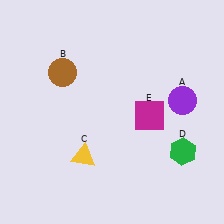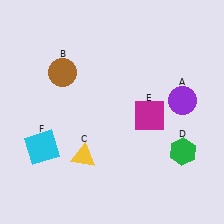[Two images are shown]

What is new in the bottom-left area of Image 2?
A cyan square (F) was added in the bottom-left area of Image 2.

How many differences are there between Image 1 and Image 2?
There is 1 difference between the two images.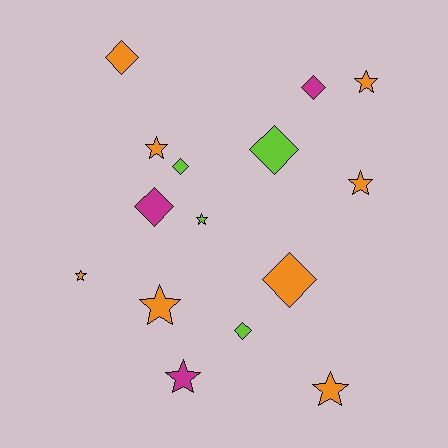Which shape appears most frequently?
Star, with 8 objects.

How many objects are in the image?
There are 15 objects.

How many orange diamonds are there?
There are 2 orange diamonds.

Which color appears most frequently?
Orange, with 8 objects.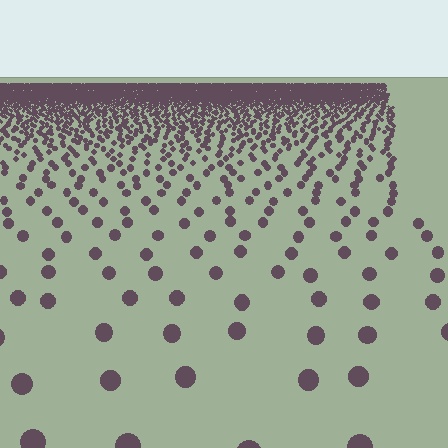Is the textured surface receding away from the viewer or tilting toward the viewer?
The surface is receding away from the viewer. Texture elements get smaller and denser toward the top.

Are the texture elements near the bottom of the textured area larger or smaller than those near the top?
Larger. Near the bottom, elements are closer to the viewer and appear at a bigger on-screen size.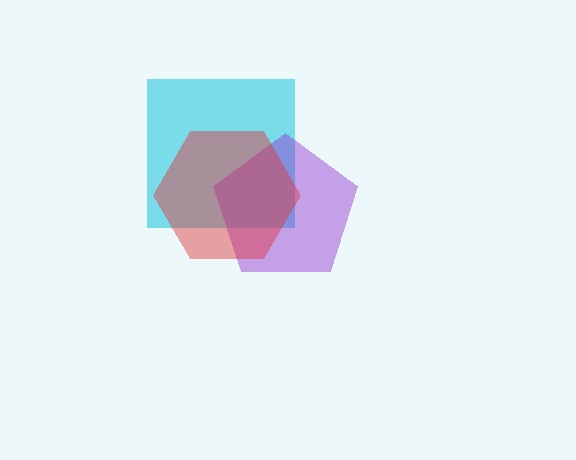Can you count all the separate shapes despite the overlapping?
Yes, there are 3 separate shapes.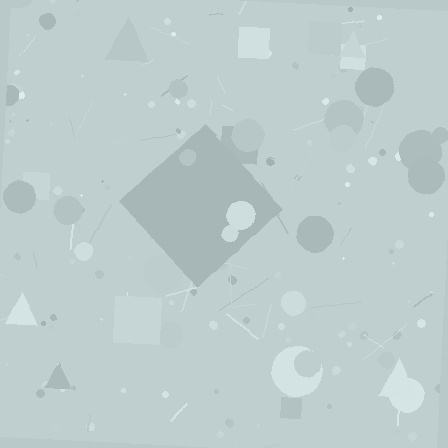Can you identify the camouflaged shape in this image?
The camouflaged shape is a diamond.